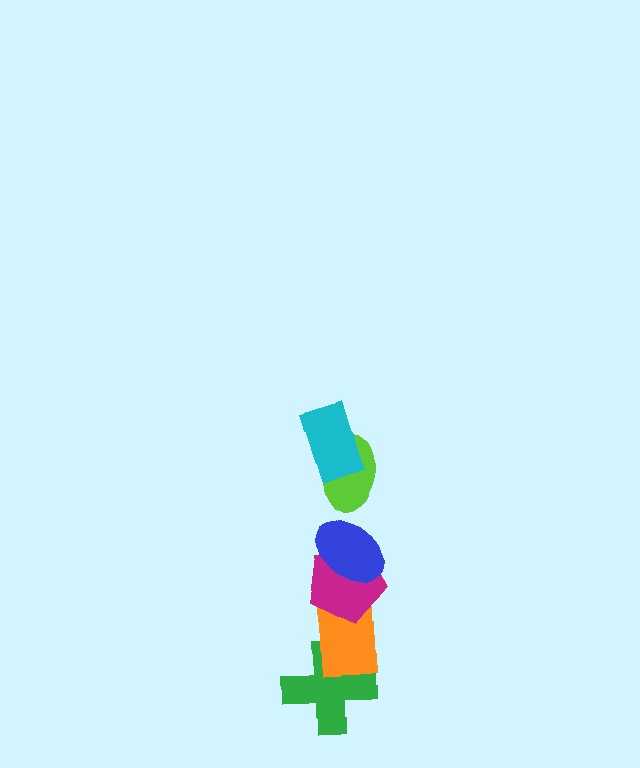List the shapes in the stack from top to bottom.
From top to bottom: the cyan rectangle, the lime ellipse, the blue ellipse, the magenta pentagon, the orange rectangle, the green cross.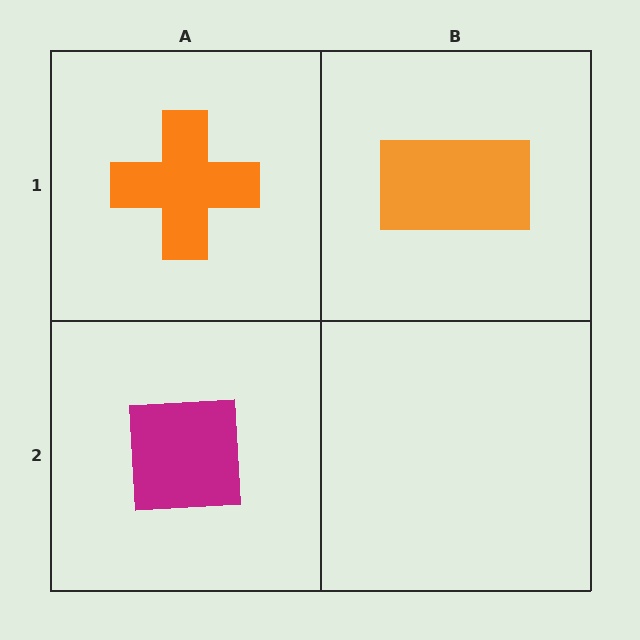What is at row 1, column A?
An orange cross.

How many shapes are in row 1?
2 shapes.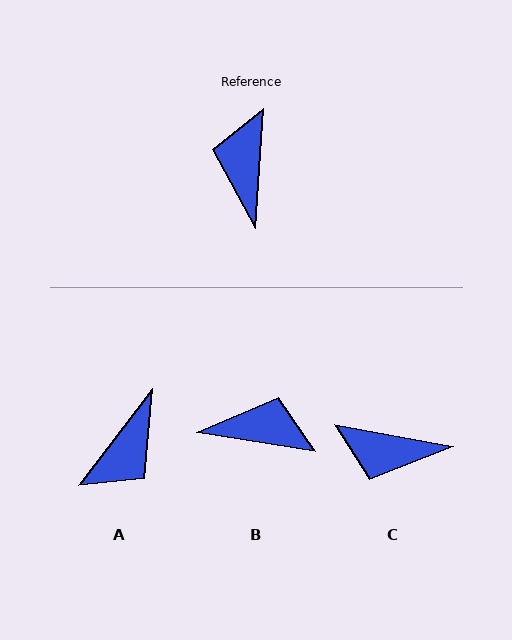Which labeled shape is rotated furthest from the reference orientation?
A, about 146 degrees away.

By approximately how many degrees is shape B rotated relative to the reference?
Approximately 95 degrees clockwise.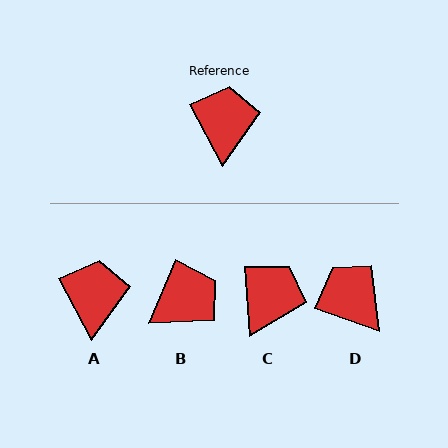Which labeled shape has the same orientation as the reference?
A.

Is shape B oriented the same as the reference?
No, it is off by about 51 degrees.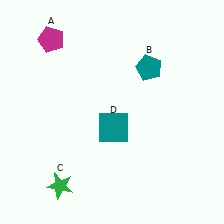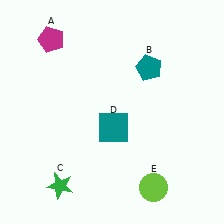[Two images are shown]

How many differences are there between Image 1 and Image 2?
There is 1 difference between the two images.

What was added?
A lime circle (E) was added in Image 2.